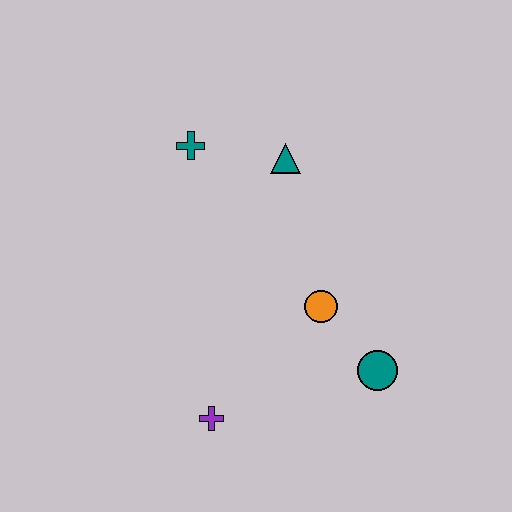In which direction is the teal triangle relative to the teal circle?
The teal triangle is above the teal circle.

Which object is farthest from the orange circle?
The teal cross is farthest from the orange circle.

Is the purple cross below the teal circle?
Yes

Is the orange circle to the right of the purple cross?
Yes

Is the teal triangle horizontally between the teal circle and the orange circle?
No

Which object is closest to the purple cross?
The orange circle is closest to the purple cross.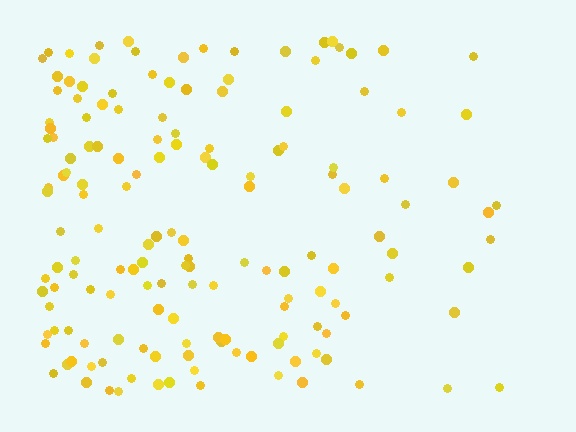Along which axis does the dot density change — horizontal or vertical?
Horizontal.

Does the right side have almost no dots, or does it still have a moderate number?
Still a moderate number, just noticeably fewer than the left.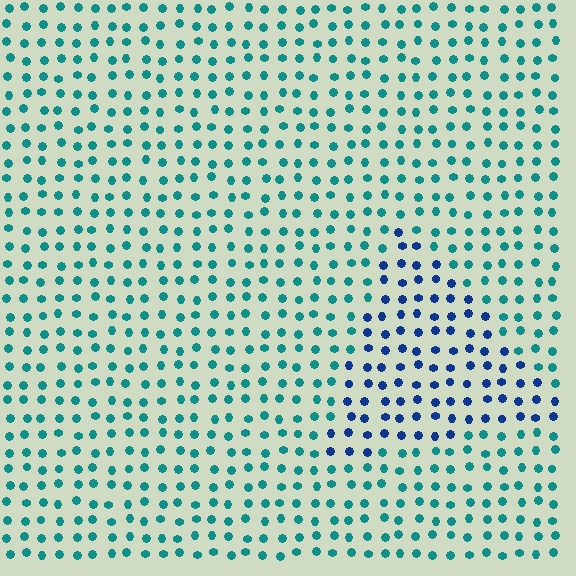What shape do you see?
I see a triangle.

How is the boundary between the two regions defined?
The boundary is defined purely by a slight shift in hue (about 45 degrees). Spacing, size, and orientation are identical on both sides.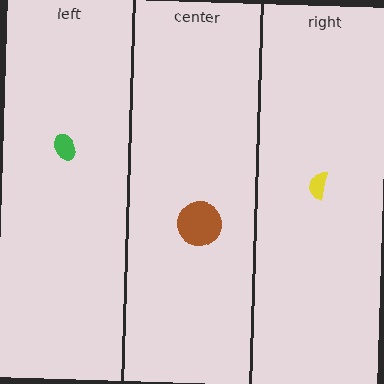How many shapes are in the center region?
1.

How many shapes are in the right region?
1.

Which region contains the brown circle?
The center region.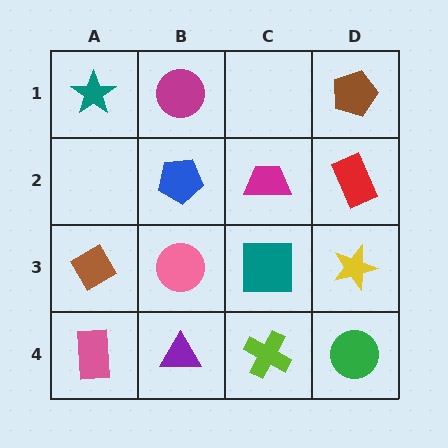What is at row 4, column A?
A pink rectangle.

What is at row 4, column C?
A lime cross.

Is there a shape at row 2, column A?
No, that cell is empty.